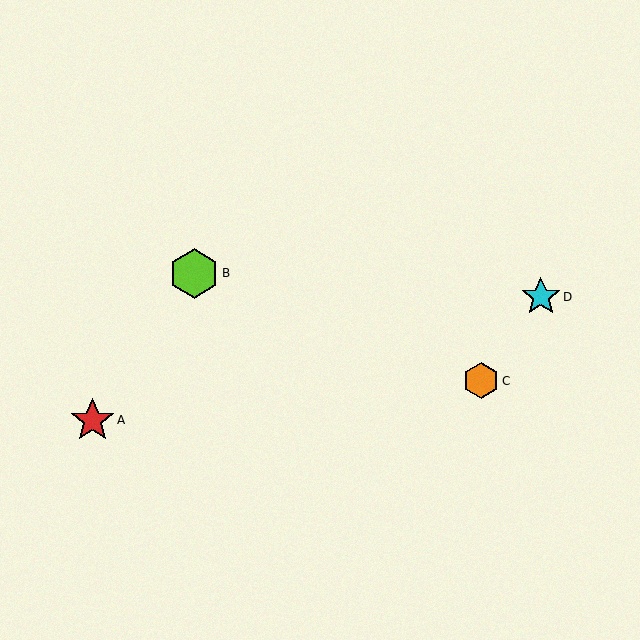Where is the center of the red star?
The center of the red star is at (93, 420).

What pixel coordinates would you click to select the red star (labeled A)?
Click at (93, 420) to select the red star A.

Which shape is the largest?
The lime hexagon (labeled B) is the largest.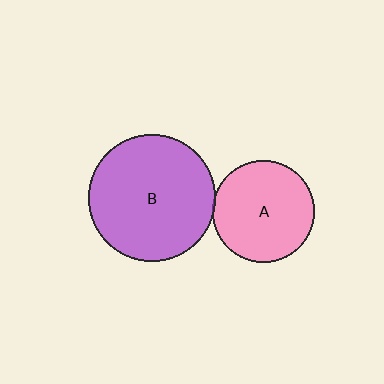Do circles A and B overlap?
Yes.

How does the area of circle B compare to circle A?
Approximately 1.5 times.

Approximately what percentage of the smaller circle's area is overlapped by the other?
Approximately 5%.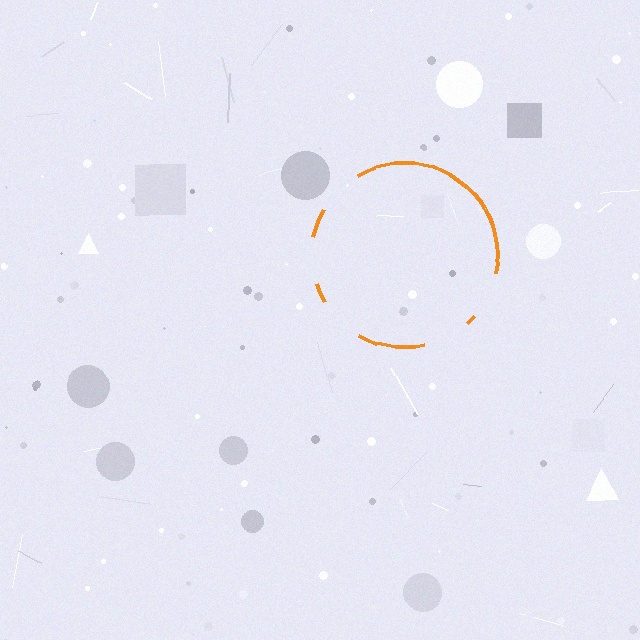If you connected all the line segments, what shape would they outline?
They would outline a circle.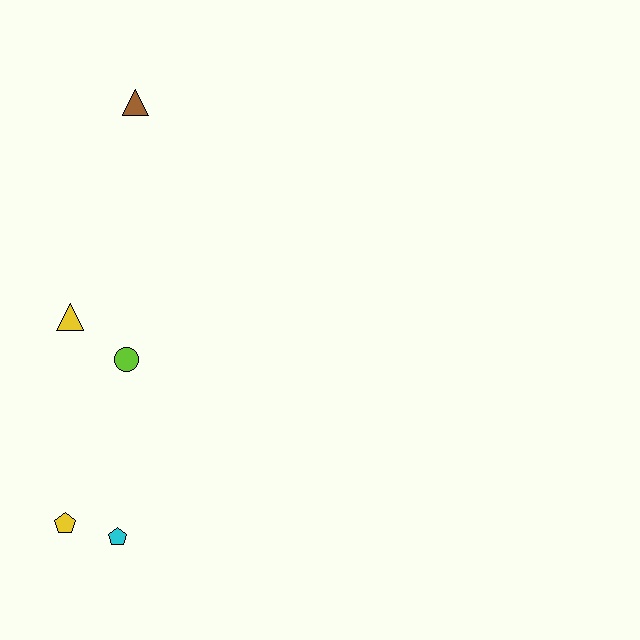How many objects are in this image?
There are 5 objects.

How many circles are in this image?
There is 1 circle.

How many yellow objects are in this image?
There are 2 yellow objects.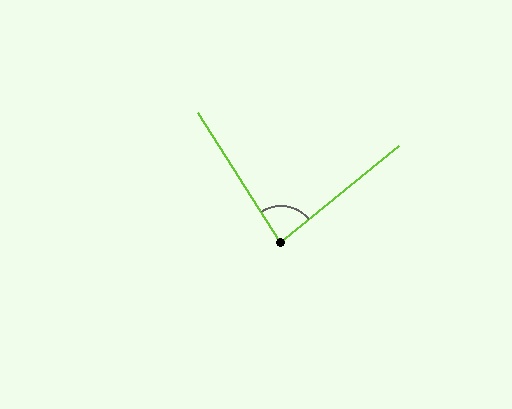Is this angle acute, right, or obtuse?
It is acute.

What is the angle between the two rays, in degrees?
Approximately 83 degrees.